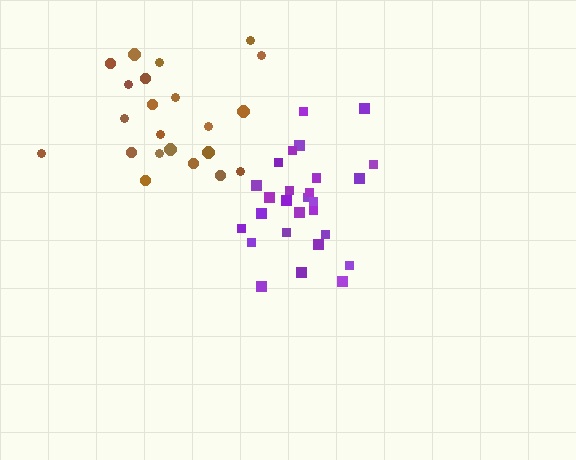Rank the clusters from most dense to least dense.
purple, brown.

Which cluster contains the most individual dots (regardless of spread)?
Purple (28).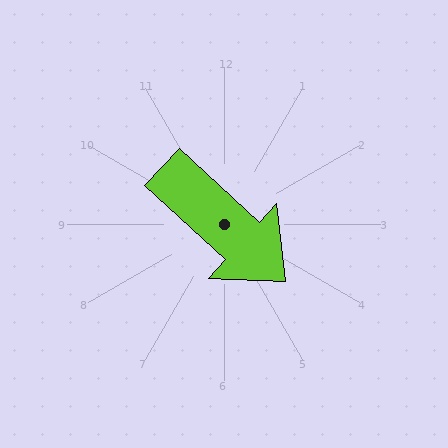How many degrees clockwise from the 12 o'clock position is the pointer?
Approximately 133 degrees.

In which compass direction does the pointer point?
Southeast.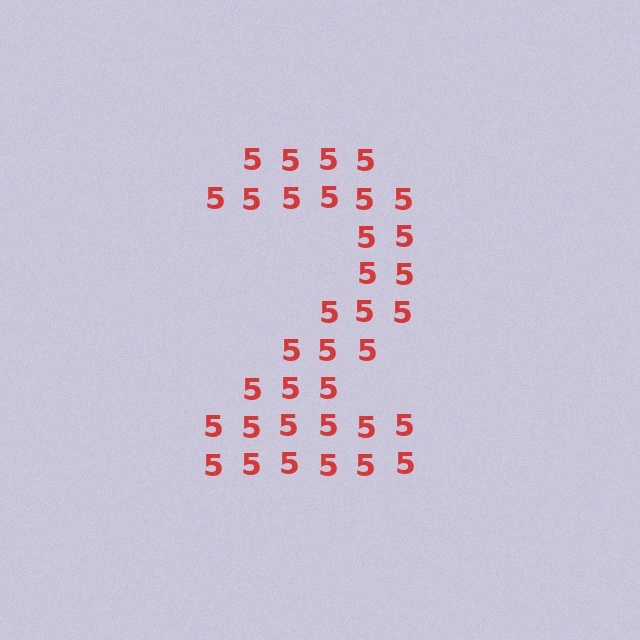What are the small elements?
The small elements are digit 5's.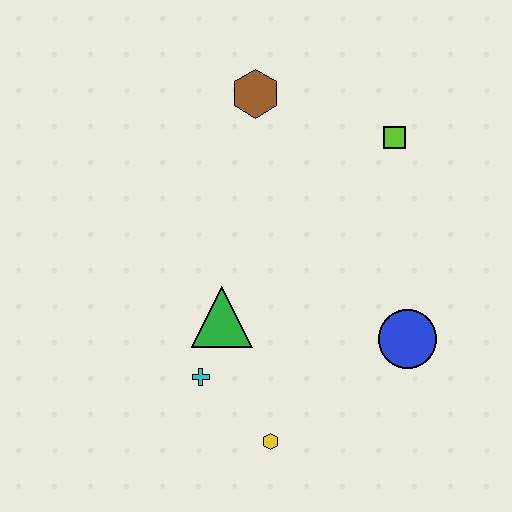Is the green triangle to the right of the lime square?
No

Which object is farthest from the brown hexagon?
The yellow hexagon is farthest from the brown hexagon.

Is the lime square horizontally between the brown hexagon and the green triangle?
No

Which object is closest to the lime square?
The brown hexagon is closest to the lime square.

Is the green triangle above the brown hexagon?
No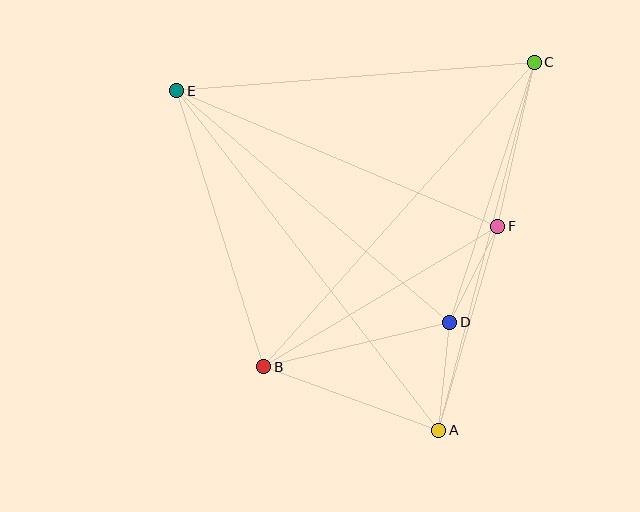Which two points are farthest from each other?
Points A and E are farthest from each other.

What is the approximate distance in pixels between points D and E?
The distance between D and E is approximately 358 pixels.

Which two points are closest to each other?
Points D and F are closest to each other.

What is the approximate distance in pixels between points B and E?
The distance between B and E is approximately 290 pixels.